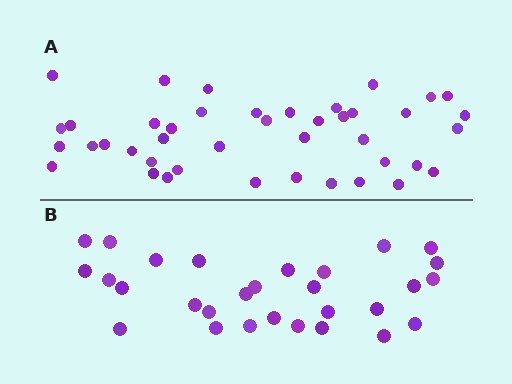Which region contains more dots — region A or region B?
Region A (the top region) has more dots.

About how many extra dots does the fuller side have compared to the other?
Region A has approximately 15 more dots than region B.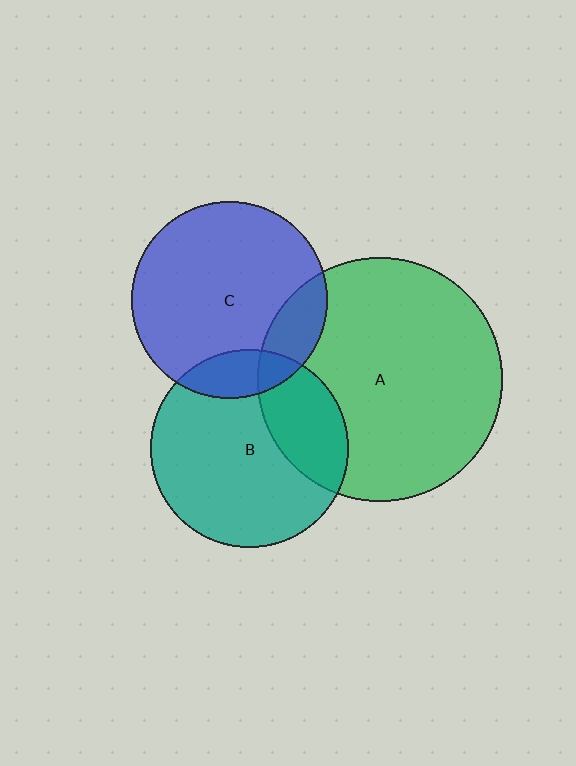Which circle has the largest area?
Circle A (green).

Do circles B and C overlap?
Yes.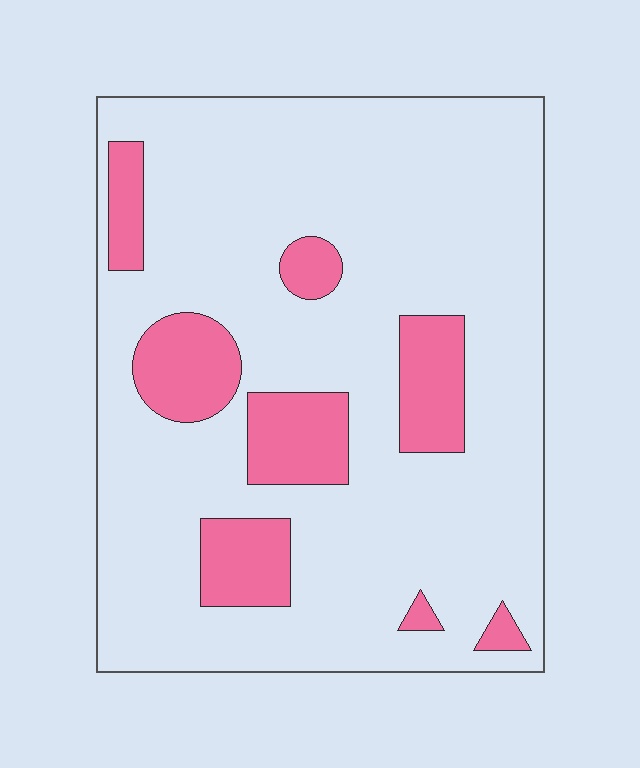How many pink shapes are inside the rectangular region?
8.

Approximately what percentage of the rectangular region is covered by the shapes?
Approximately 20%.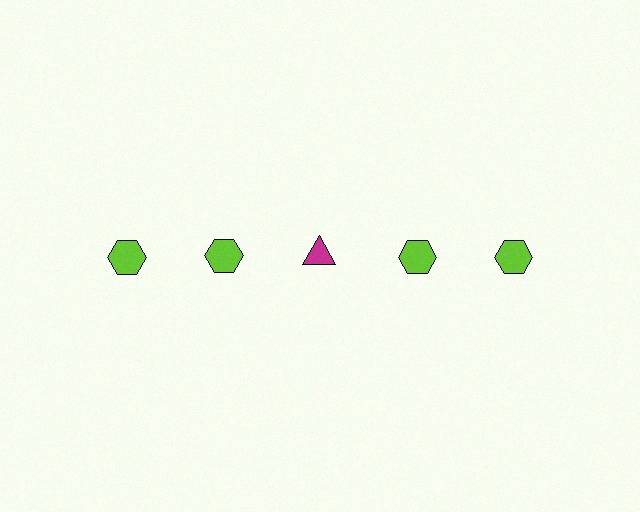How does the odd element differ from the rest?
It differs in both color (magenta instead of lime) and shape (triangle instead of hexagon).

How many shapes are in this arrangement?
There are 5 shapes arranged in a grid pattern.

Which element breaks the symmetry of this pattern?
The magenta triangle in the top row, center column breaks the symmetry. All other shapes are lime hexagons.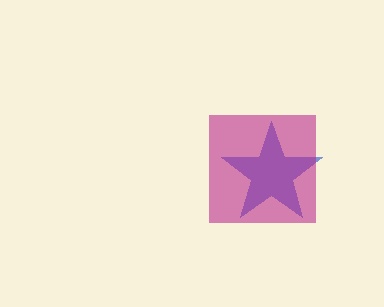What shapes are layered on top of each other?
The layered shapes are: a blue star, a magenta square.